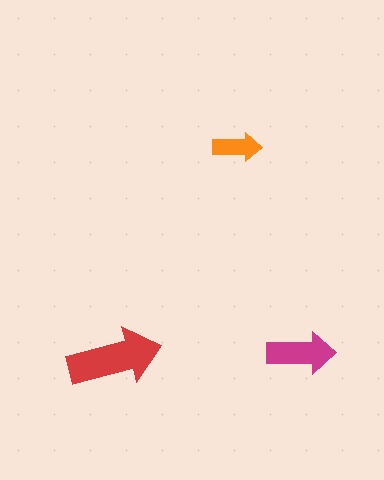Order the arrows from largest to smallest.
the red one, the magenta one, the orange one.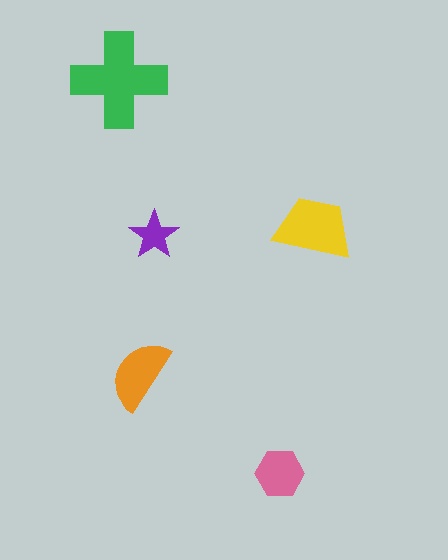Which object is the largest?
The green cross.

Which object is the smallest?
The purple star.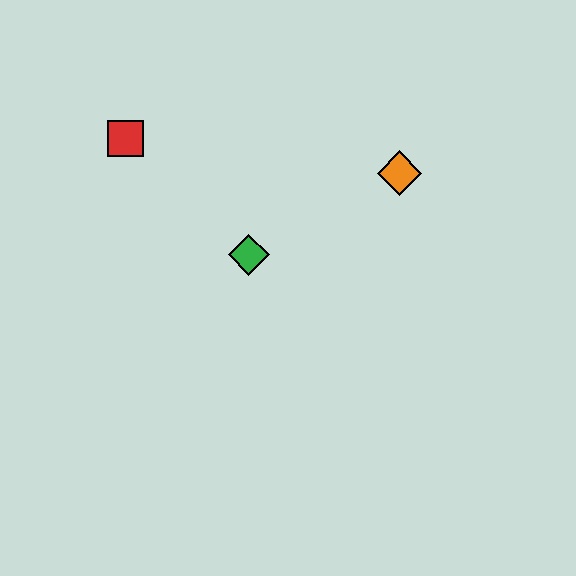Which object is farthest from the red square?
The orange diamond is farthest from the red square.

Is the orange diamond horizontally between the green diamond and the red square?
No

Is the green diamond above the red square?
No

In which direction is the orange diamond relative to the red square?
The orange diamond is to the right of the red square.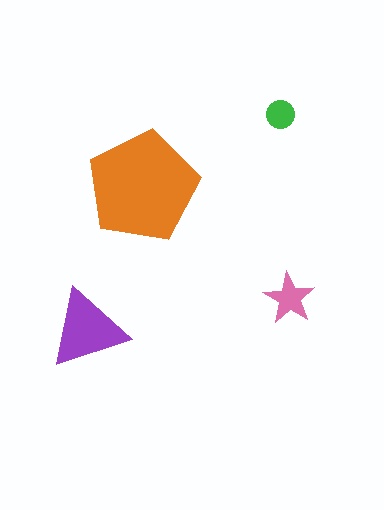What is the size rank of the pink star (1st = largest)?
3rd.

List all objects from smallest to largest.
The green circle, the pink star, the purple triangle, the orange pentagon.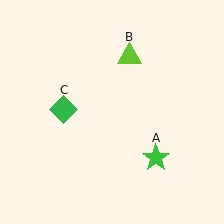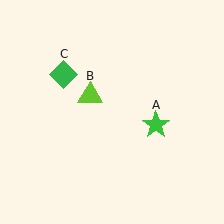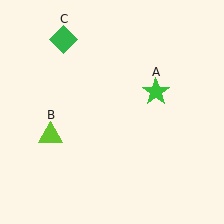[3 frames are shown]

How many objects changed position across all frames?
3 objects changed position: green star (object A), lime triangle (object B), green diamond (object C).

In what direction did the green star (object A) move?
The green star (object A) moved up.